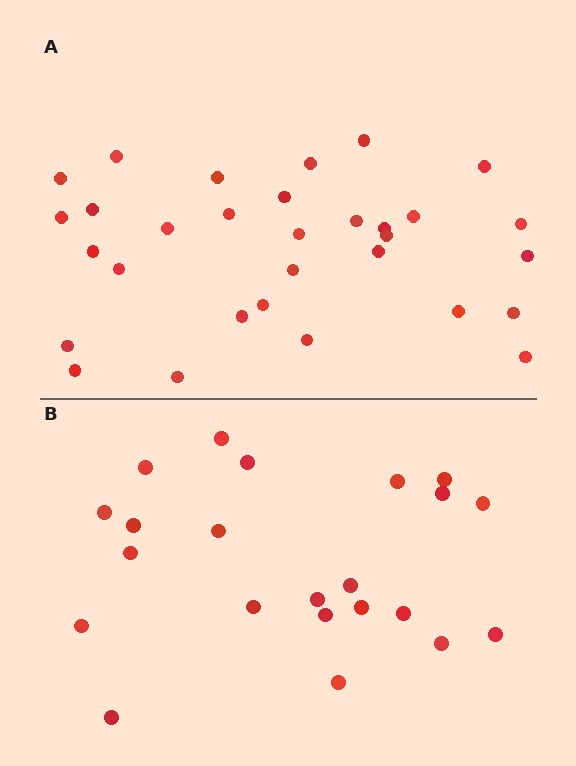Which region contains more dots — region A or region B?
Region A (the top region) has more dots.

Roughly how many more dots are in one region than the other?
Region A has roughly 8 or so more dots than region B.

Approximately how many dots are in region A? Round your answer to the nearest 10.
About 30 dots. (The exact count is 31, which rounds to 30.)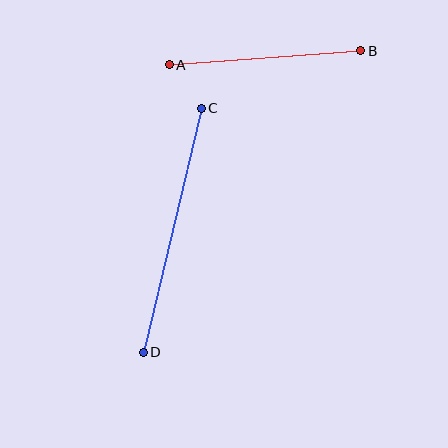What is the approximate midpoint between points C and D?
The midpoint is at approximately (172, 230) pixels.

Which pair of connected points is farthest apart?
Points C and D are farthest apart.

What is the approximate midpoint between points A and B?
The midpoint is at approximately (265, 58) pixels.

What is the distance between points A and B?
The distance is approximately 192 pixels.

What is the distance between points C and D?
The distance is approximately 251 pixels.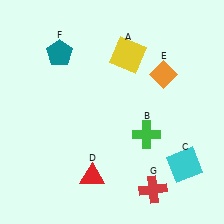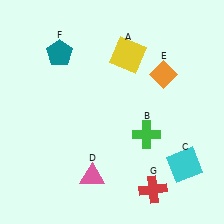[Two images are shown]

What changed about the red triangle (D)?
In Image 1, D is red. In Image 2, it changed to pink.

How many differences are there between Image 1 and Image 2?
There is 1 difference between the two images.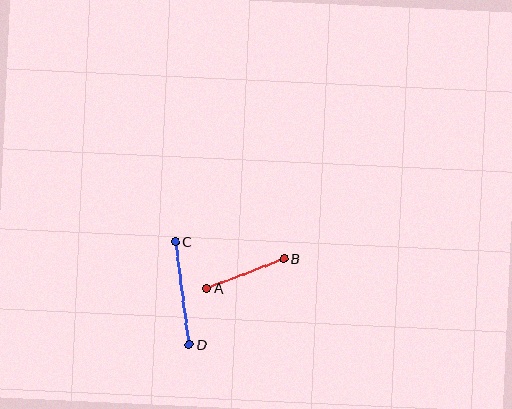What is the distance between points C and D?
The distance is approximately 104 pixels.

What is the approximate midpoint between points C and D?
The midpoint is at approximately (183, 293) pixels.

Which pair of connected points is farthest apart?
Points C and D are farthest apart.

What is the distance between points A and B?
The distance is approximately 82 pixels.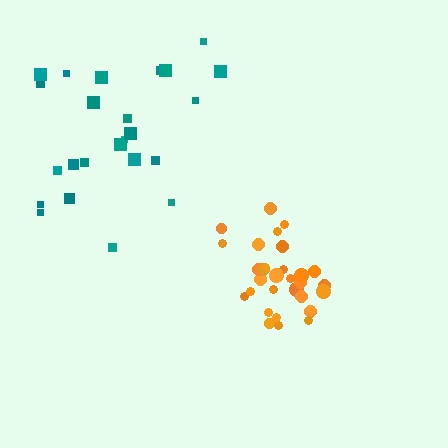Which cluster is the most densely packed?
Orange.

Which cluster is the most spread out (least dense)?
Teal.